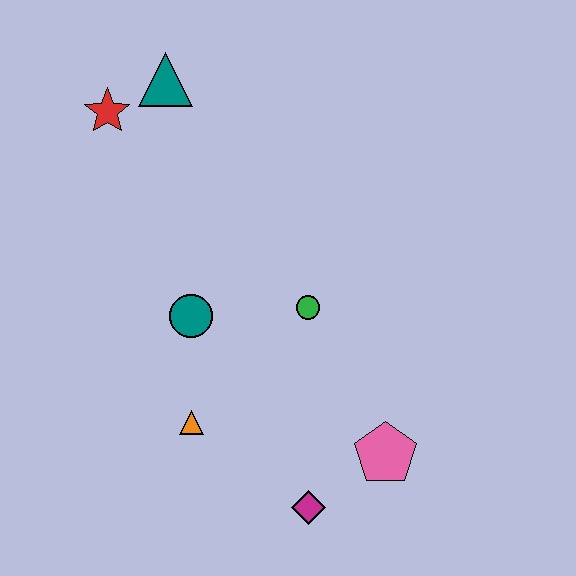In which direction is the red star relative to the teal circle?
The red star is above the teal circle.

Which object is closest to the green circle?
The teal circle is closest to the green circle.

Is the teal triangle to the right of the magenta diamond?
No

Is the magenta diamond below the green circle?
Yes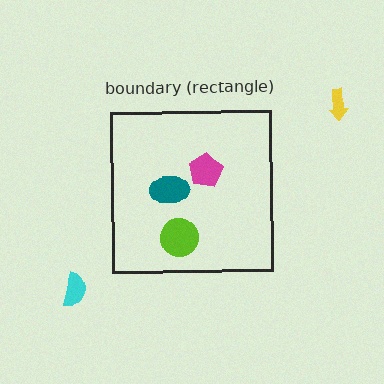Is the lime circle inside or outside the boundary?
Inside.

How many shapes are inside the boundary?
3 inside, 2 outside.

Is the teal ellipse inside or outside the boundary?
Inside.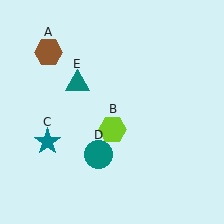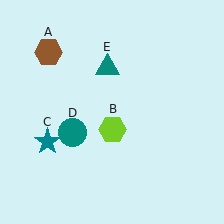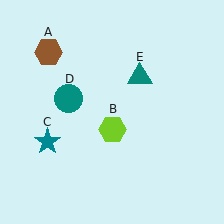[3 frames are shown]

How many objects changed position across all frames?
2 objects changed position: teal circle (object D), teal triangle (object E).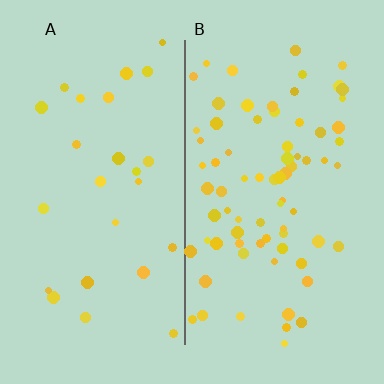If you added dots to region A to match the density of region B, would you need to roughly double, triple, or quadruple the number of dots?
Approximately triple.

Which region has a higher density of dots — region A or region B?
B (the right).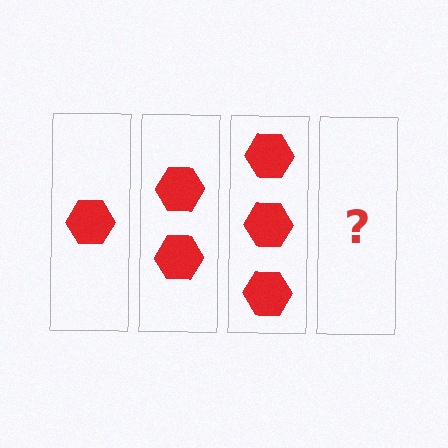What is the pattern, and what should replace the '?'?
The pattern is that each step adds one more hexagon. The '?' should be 4 hexagons.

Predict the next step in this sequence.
The next step is 4 hexagons.